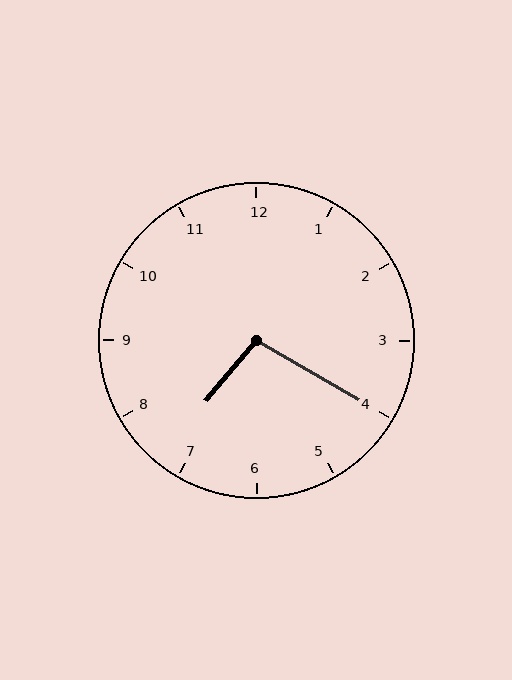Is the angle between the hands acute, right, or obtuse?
It is obtuse.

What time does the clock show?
7:20.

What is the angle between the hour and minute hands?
Approximately 100 degrees.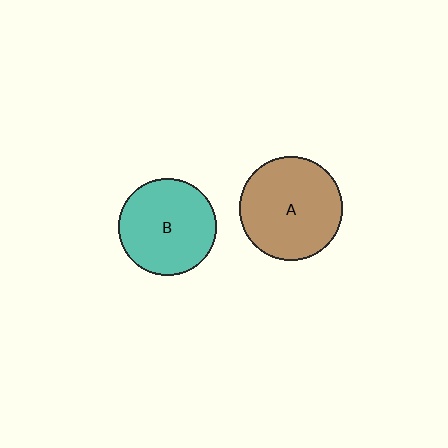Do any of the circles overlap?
No, none of the circles overlap.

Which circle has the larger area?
Circle A (brown).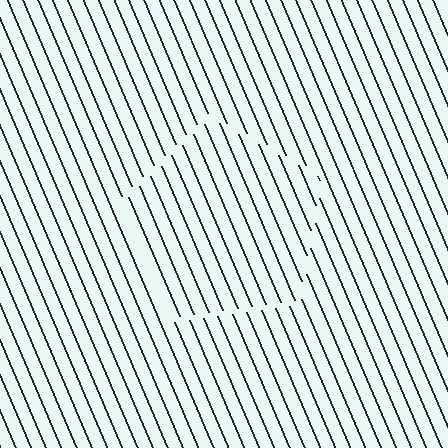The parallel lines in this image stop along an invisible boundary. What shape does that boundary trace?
An illusory pentagon. The interior of the shape contains the same grating, shifted by half a period — the contour is defined by the phase discontinuity where line-ends from the inner and outer gratings abut.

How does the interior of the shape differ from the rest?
The interior of the shape contains the same grating, shifted by half a period — the contour is defined by the phase discontinuity where line-ends from the inner and outer gratings abut.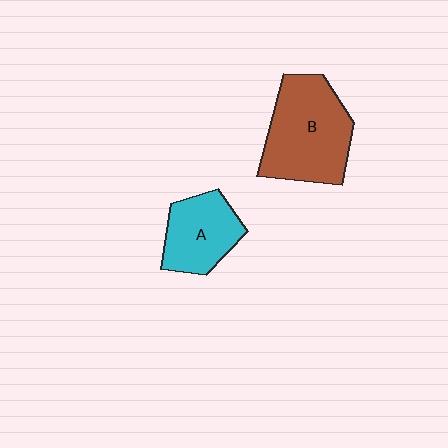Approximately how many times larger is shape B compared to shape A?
Approximately 1.6 times.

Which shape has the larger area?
Shape B (brown).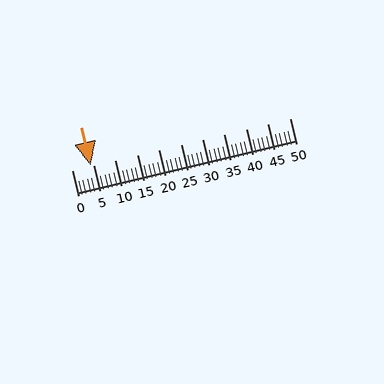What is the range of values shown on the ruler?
The ruler shows values from 0 to 50.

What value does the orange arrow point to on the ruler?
The orange arrow points to approximately 4.